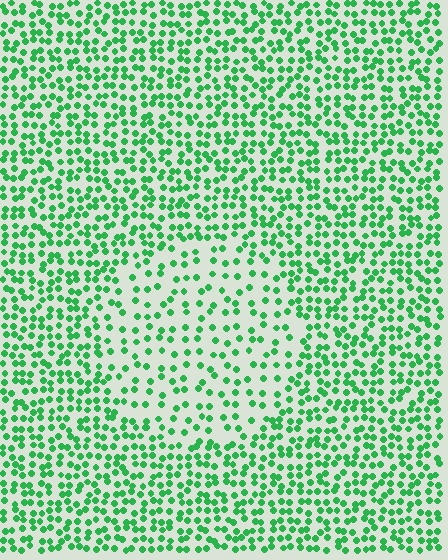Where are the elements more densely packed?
The elements are more densely packed outside the circle boundary.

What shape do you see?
I see a circle.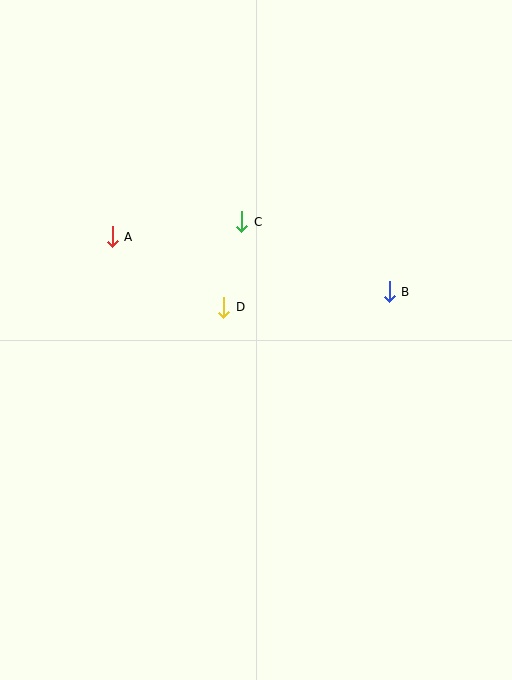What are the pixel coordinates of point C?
Point C is at (242, 222).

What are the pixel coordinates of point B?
Point B is at (389, 292).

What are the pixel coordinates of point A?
Point A is at (112, 237).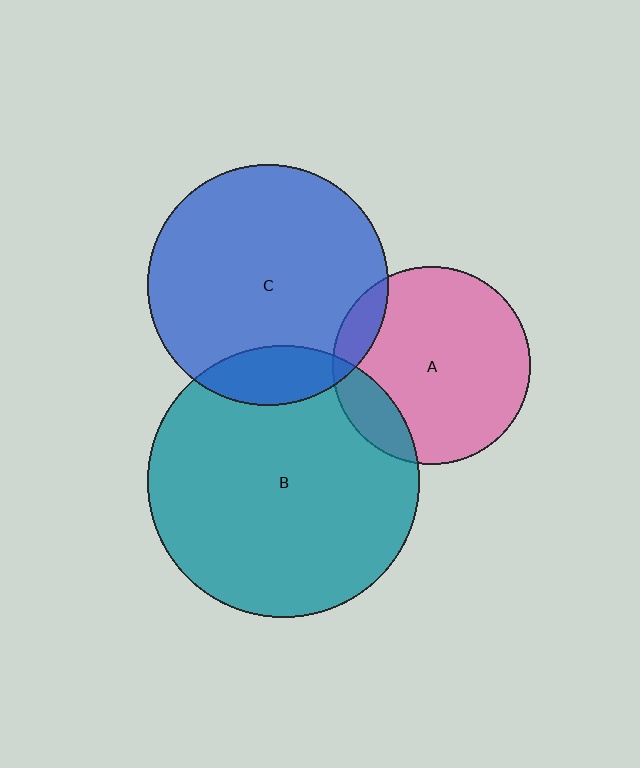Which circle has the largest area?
Circle B (teal).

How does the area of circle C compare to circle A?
Approximately 1.5 times.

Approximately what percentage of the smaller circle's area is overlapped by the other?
Approximately 15%.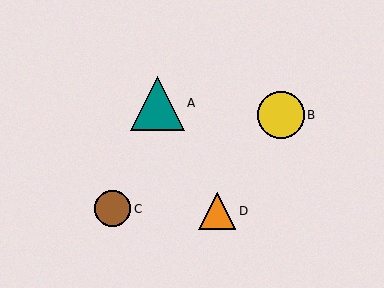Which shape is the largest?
The teal triangle (labeled A) is the largest.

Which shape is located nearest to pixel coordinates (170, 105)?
The teal triangle (labeled A) at (157, 103) is nearest to that location.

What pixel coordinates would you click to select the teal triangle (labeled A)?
Click at (157, 103) to select the teal triangle A.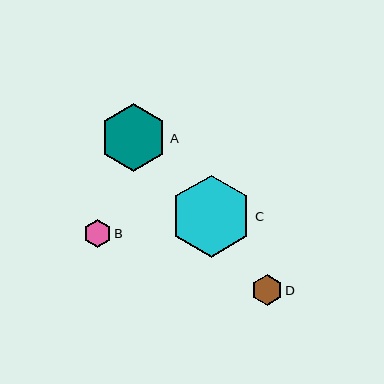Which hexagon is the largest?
Hexagon C is the largest with a size of approximately 82 pixels.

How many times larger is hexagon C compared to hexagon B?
Hexagon C is approximately 3.0 times the size of hexagon B.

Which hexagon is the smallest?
Hexagon B is the smallest with a size of approximately 28 pixels.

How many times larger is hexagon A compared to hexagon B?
Hexagon A is approximately 2.4 times the size of hexagon B.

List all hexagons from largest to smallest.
From largest to smallest: C, A, D, B.